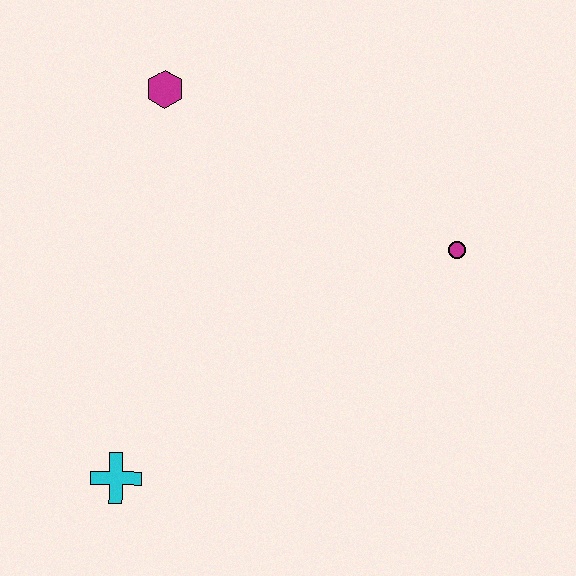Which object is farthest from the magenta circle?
The cyan cross is farthest from the magenta circle.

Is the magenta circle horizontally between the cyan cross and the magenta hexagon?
No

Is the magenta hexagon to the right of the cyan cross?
Yes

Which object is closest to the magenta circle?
The magenta hexagon is closest to the magenta circle.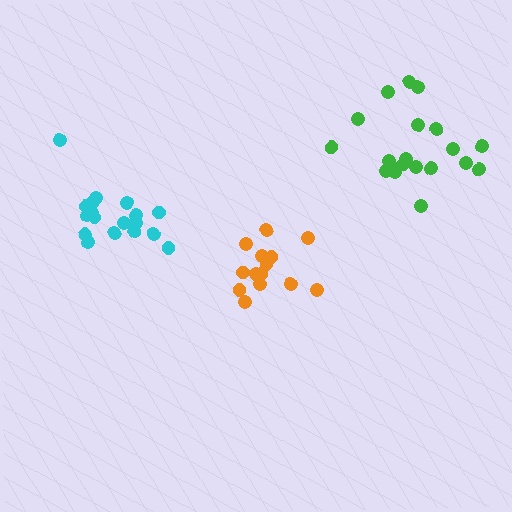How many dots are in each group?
Group 1: 20 dots, Group 2: 18 dots, Group 3: 14 dots (52 total).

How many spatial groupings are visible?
There are 3 spatial groupings.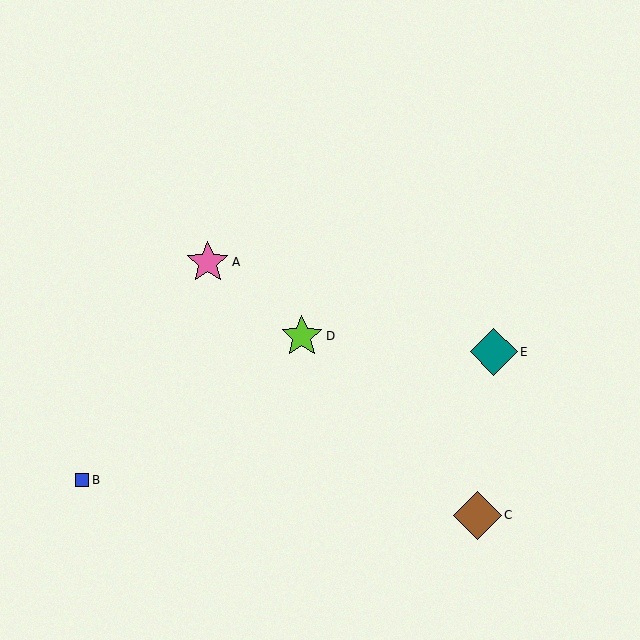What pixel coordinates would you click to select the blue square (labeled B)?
Click at (82, 480) to select the blue square B.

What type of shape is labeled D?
Shape D is a lime star.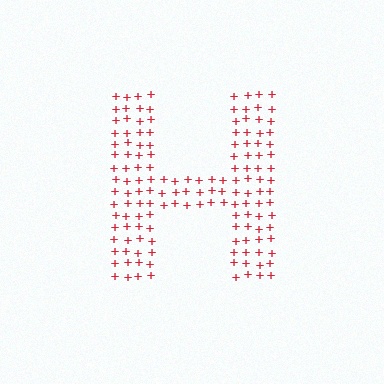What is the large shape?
The large shape is the letter H.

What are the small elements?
The small elements are plus signs.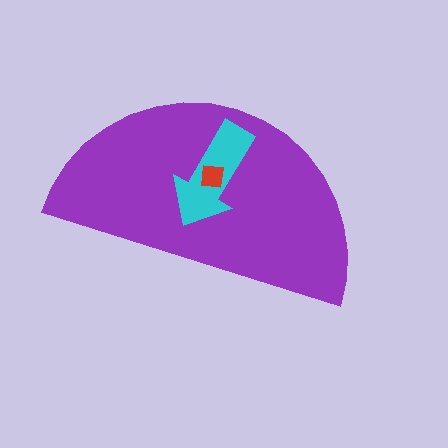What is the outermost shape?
The purple semicircle.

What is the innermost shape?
The red square.